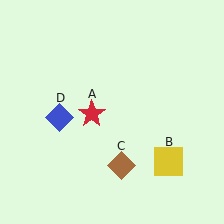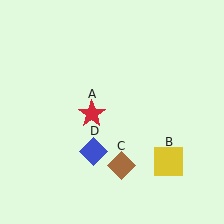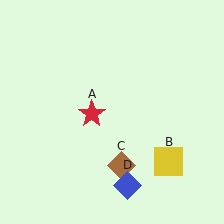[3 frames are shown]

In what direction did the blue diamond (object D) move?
The blue diamond (object D) moved down and to the right.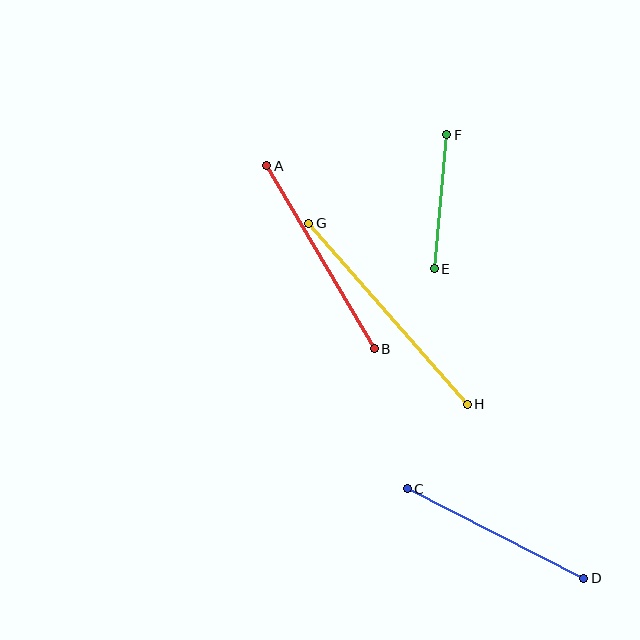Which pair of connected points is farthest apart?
Points G and H are farthest apart.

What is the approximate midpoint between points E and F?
The midpoint is at approximately (441, 202) pixels.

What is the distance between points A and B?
The distance is approximately 212 pixels.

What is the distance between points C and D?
The distance is approximately 198 pixels.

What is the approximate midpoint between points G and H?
The midpoint is at approximately (388, 314) pixels.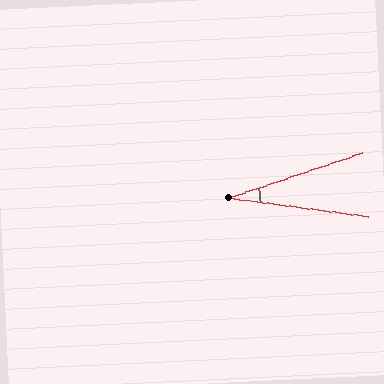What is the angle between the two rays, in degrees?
Approximately 26 degrees.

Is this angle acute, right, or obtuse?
It is acute.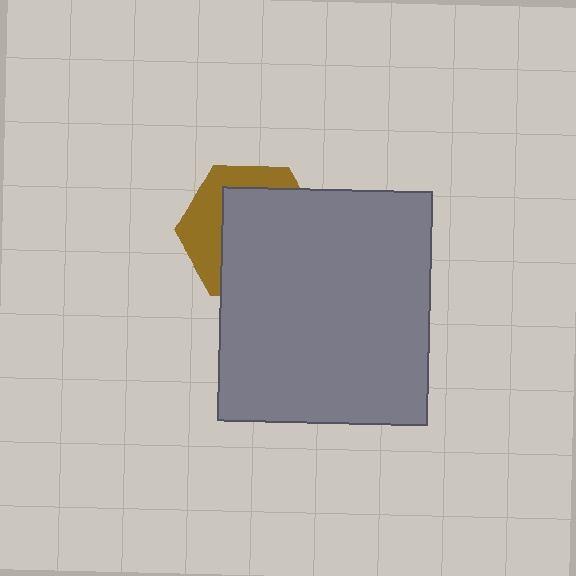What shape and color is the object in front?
The object in front is a gray rectangle.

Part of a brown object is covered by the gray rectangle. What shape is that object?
It is a hexagon.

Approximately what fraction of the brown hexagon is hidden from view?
Roughly 65% of the brown hexagon is hidden behind the gray rectangle.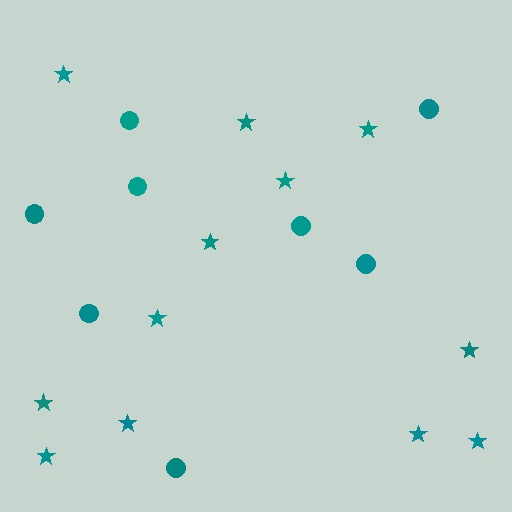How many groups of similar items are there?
There are 2 groups: one group of circles (8) and one group of stars (12).